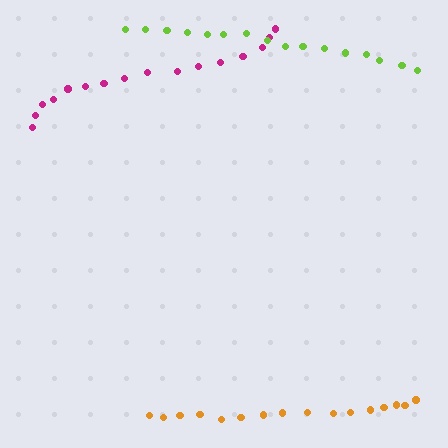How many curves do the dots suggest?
There are 3 distinct paths.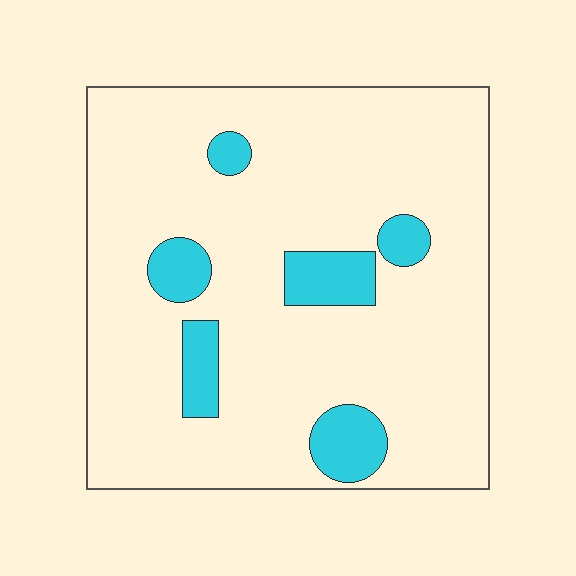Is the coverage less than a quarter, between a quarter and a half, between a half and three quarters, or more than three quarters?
Less than a quarter.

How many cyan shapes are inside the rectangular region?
6.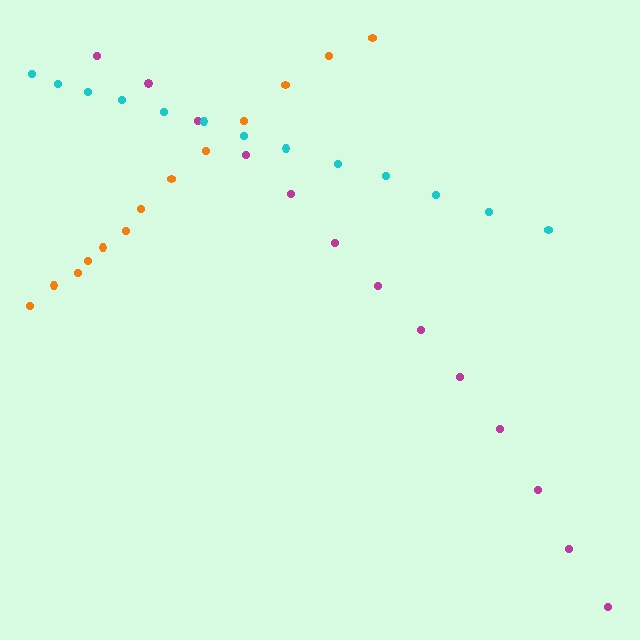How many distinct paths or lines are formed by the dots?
There are 3 distinct paths.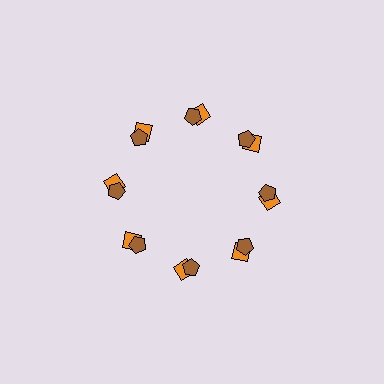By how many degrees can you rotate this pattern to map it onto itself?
The pattern maps onto itself every 45 degrees of rotation.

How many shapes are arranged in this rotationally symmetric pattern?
There are 16 shapes, arranged in 8 groups of 2.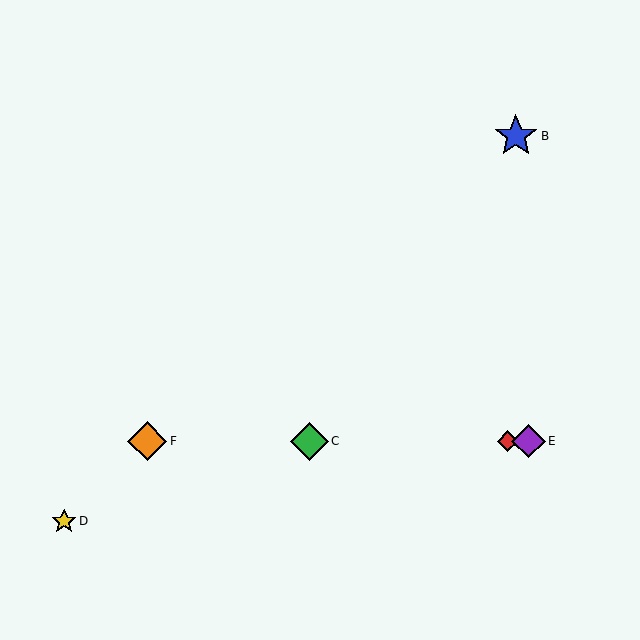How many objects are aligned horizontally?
4 objects (A, C, E, F) are aligned horizontally.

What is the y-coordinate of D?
Object D is at y≈521.